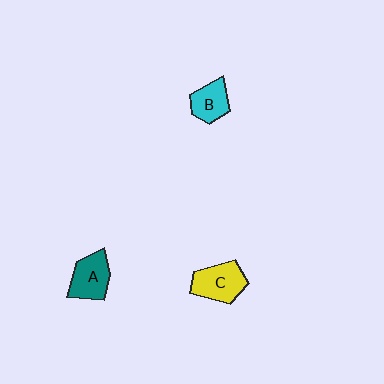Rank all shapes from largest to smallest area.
From largest to smallest: C (yellow), A (teal), B (cyan).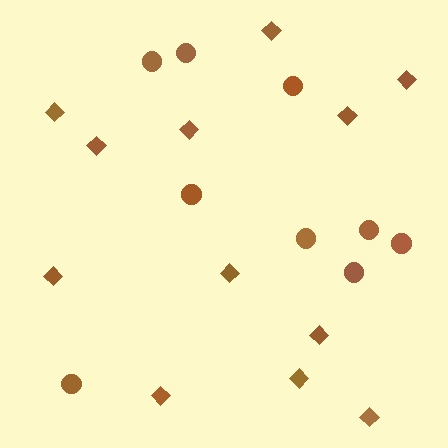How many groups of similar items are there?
There are 2 groups: one group of diamonds (12) and one group of circles (9).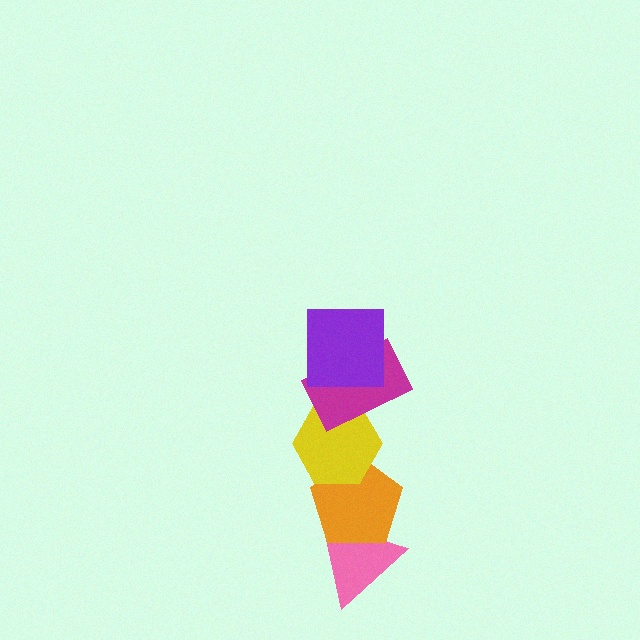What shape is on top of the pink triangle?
The orange pentagon is on top of the pink triangle.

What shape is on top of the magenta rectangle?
The purple square is on top of the magenta rectangle.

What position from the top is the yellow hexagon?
The yellow hexagon is 3rd from the top.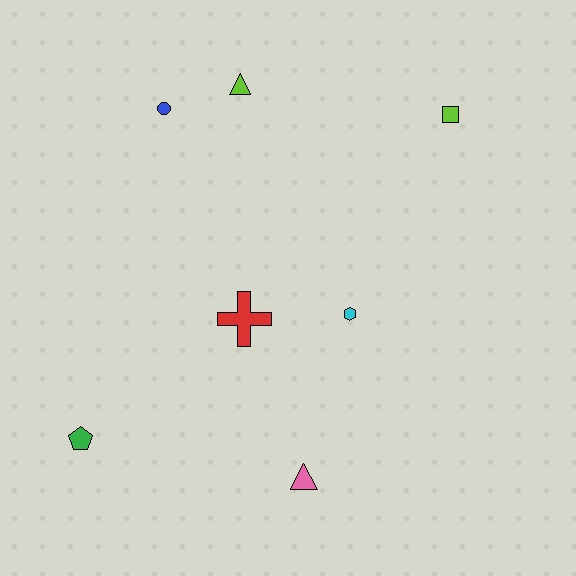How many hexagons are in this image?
There is 1 hexagon.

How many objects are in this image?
There are 7 objects.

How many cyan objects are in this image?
There is 1 cyan object.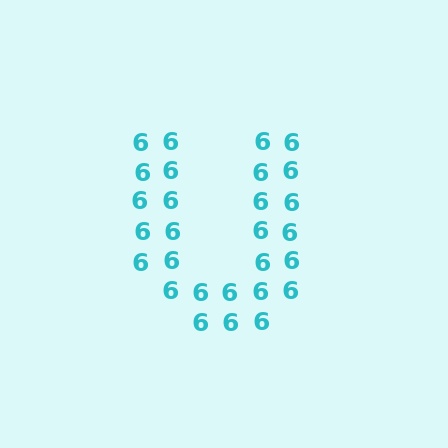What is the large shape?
The large shape is the letter U.